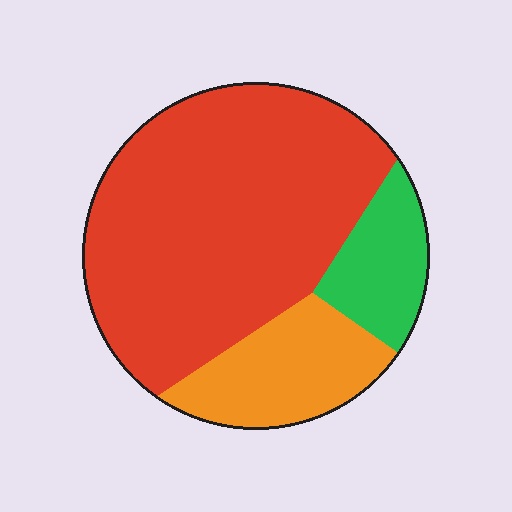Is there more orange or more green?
Orange.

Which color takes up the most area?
Red, at roughly 65%.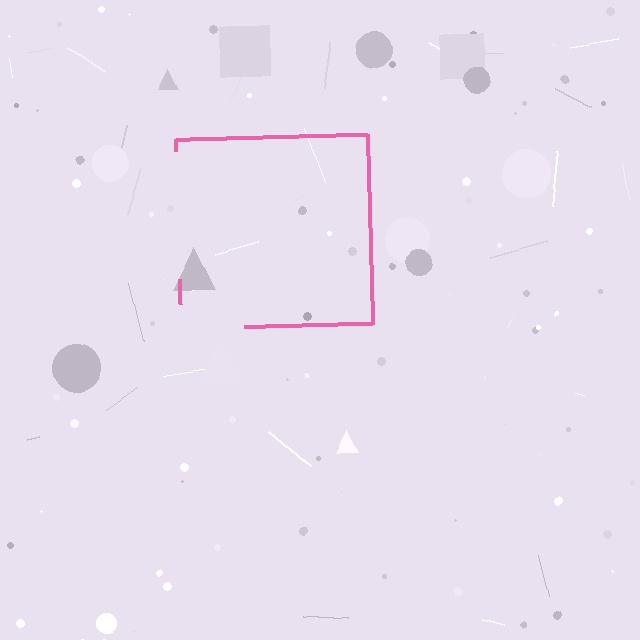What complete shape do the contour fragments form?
The contour fragments form a square.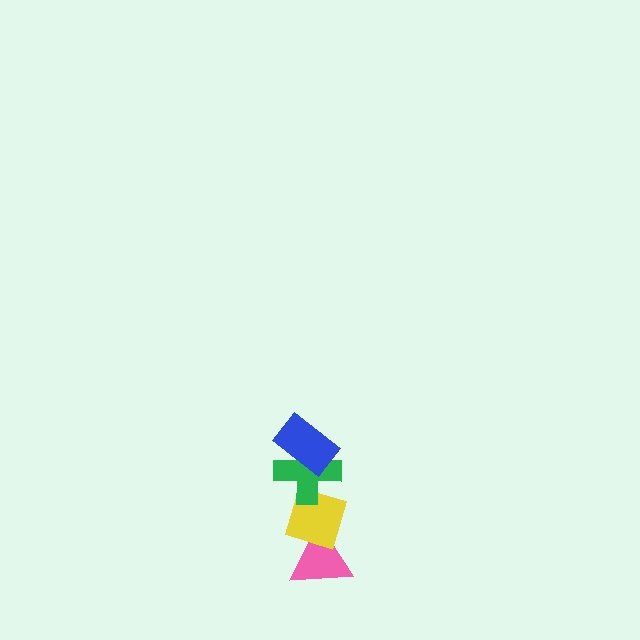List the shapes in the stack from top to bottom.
From top to bottom: the blue rectangle, the green cross, the yellow diamond, the pink triangle.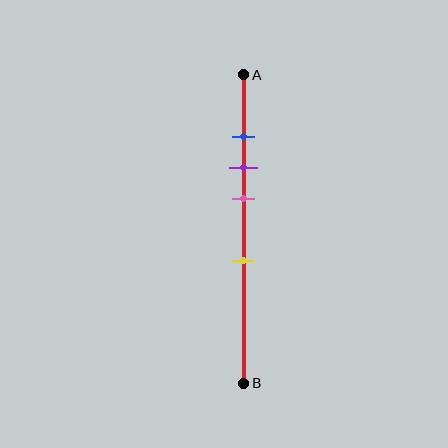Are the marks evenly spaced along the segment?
No, the marks are not evenly spaced.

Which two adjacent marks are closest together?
The blue and purple marks are the closest adjacent pair.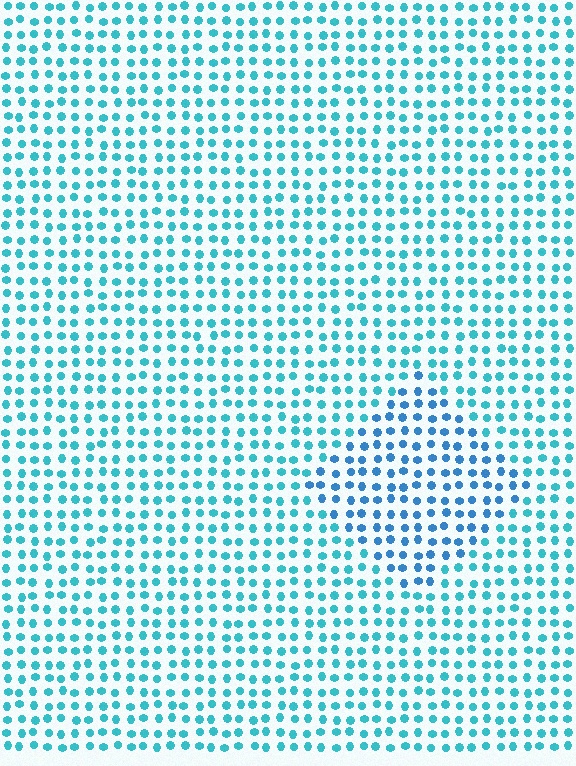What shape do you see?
I see a diamond.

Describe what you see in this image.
The image is filled with small cyan elements in a uniform arrangement. A diamond-shaped region is visible where the elements are tinted to a slightly different hue, forming a subtle color boundary.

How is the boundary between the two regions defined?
The boundary is defined purely by a slight shift in hue (about 25 degrees). Spacing, size, and orientation are identical on both sides.